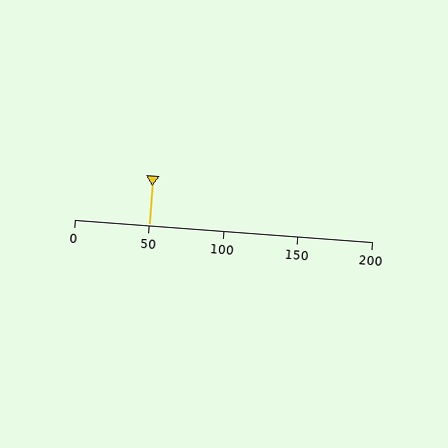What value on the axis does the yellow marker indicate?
The marker indicates approximately 50.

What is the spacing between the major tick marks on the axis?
The major ticks are spaced 50 apart.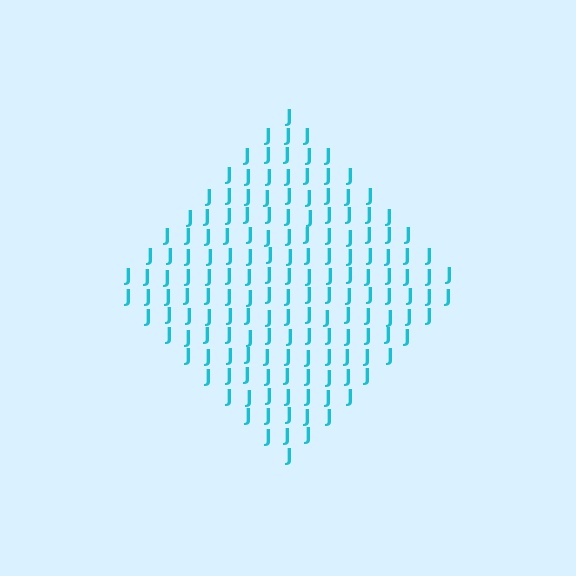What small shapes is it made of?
It is made of small letter J's.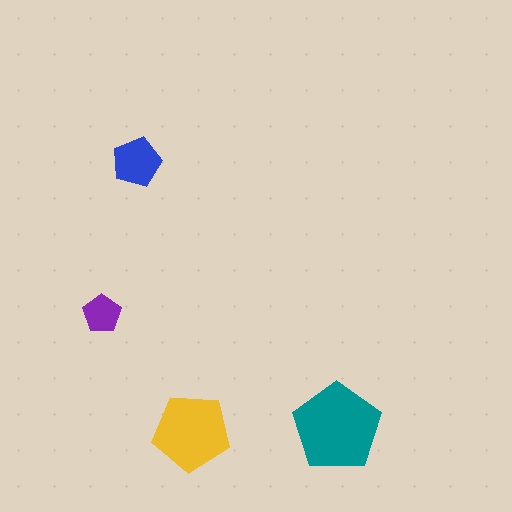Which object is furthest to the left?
The purple pentagon is leftmost.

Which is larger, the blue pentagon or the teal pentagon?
The teal one.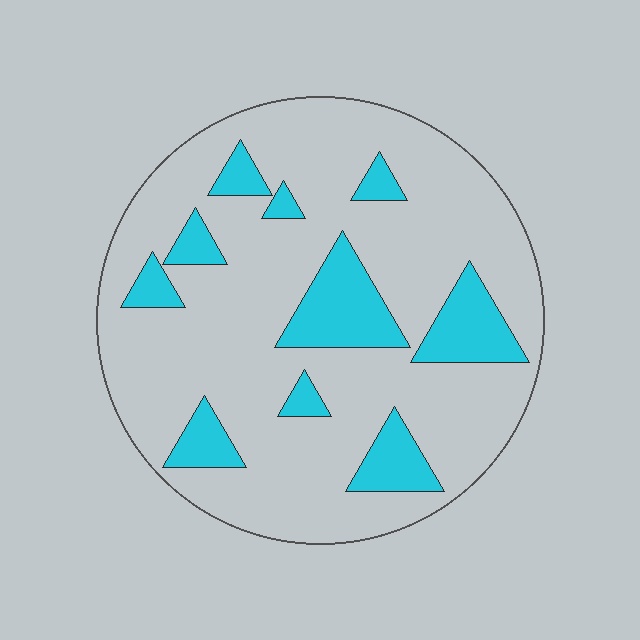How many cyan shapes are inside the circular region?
10.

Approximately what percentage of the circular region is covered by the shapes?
Approximately 20%.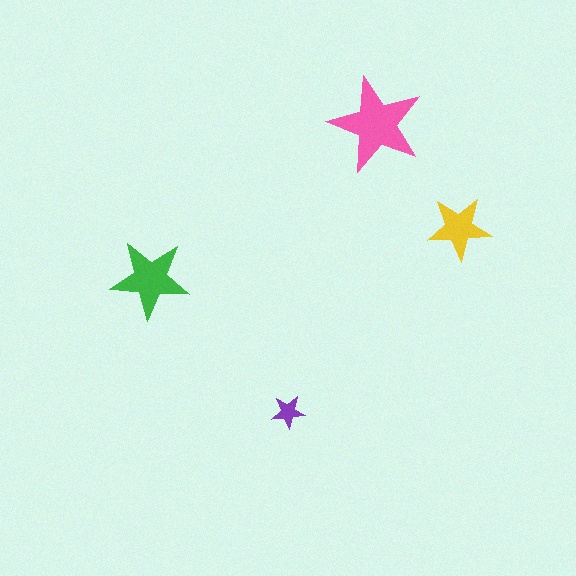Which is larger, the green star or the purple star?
The green one.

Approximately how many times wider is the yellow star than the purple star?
About 2 times wider.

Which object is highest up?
The pink star is topmost.